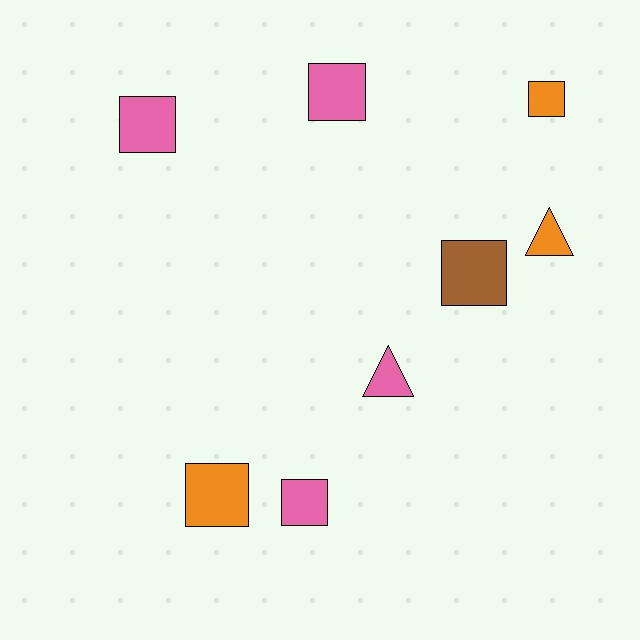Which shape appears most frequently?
Square, with 6 objects.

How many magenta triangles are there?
There are no magenta triangles.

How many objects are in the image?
There are 8 objects.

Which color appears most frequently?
Pink, with 4 objects.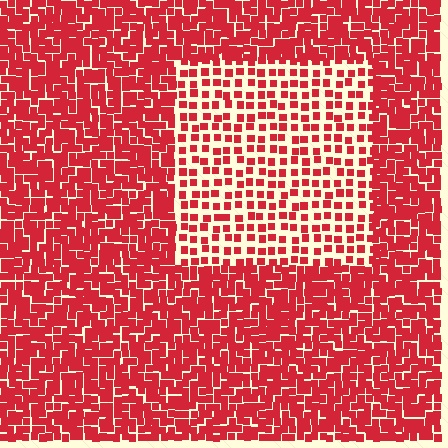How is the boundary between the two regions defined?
The boundary is defined by a change in element density (approximately 2.1x ratio). All elements are the same color, size, and shape.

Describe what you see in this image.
The image contains small red elements arranged at two different densities. A rectangle-shaped region is visible where the elements are less densely packed than the surrounding area.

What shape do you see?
I see a rectangle.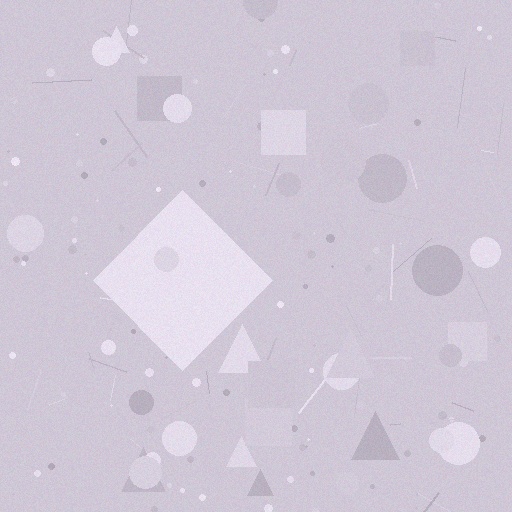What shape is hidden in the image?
A diamond is hidden in the image.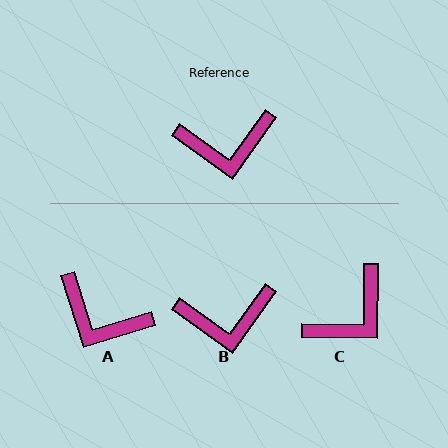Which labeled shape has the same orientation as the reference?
B.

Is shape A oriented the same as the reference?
No, it is off by about 37 degrees.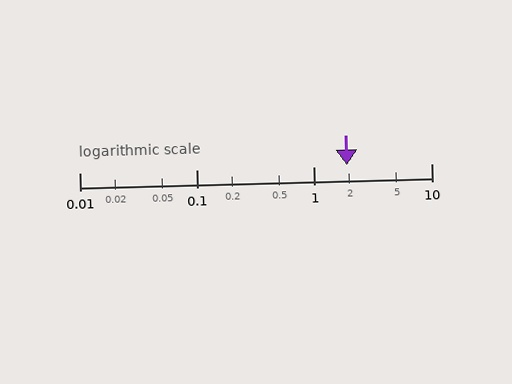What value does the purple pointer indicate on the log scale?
The pointer indicates approximately 1.9.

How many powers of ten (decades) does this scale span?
The scale spans 3 decades, from 0.01 to 10.